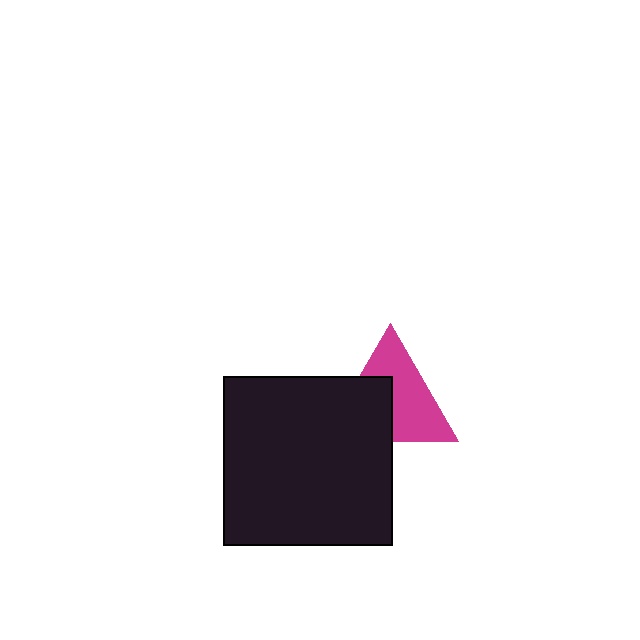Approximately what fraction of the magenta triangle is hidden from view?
Roughly 43% of the magenta triangle is hidden behind the black square.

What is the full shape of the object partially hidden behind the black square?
The partially hidden object is a magenta triangle.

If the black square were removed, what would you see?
You would see the complete magenta triangle.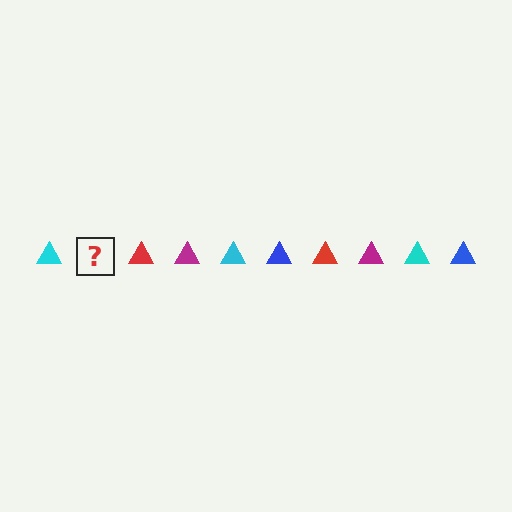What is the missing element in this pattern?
The missing element is a blue triangle.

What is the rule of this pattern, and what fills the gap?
The rule is that the pattern cycles through cyan, blue, red, magenta triangles. The gap should be filled with a blue triangle.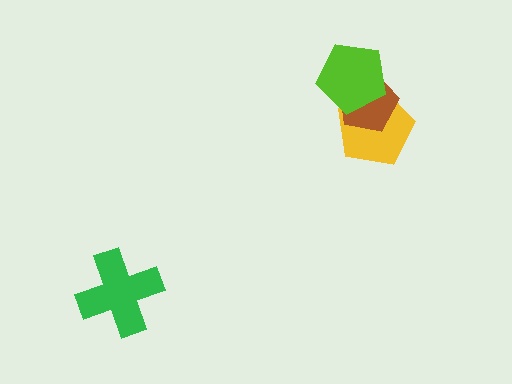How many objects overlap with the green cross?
0 objects overlap with the green cross.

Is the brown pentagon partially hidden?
Yes, it is partially covered by another shape.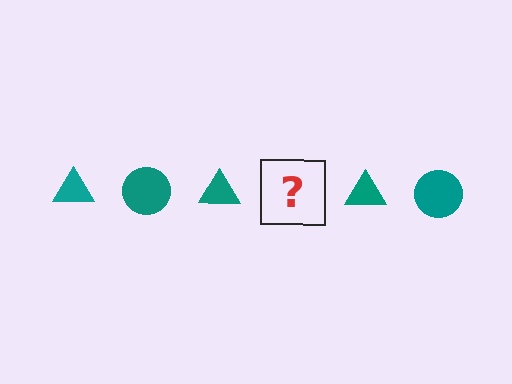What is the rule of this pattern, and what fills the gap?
The rule is that the pattern cycles through triangle, circle shapes in teal. The gap should be filled with a teal circle.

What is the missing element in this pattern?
The missing element is a teal circle.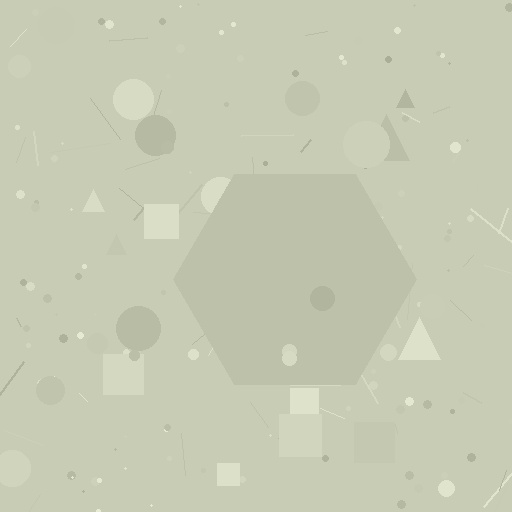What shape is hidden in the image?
A hexagon is hidden in the image.